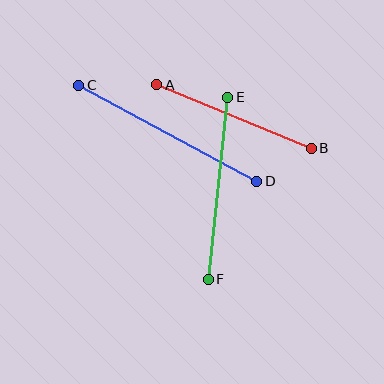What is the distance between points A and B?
The distance is approximately 167 pixels.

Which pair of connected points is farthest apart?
Points C and D are farthest apart.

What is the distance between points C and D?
The distance is approximately 203 pixels.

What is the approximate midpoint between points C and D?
The midpoint is at approximately (168, 133) pixels.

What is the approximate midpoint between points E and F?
The midpoint is at approximately (218, 188) pixels.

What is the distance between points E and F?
The distance is approximately 183 pixels.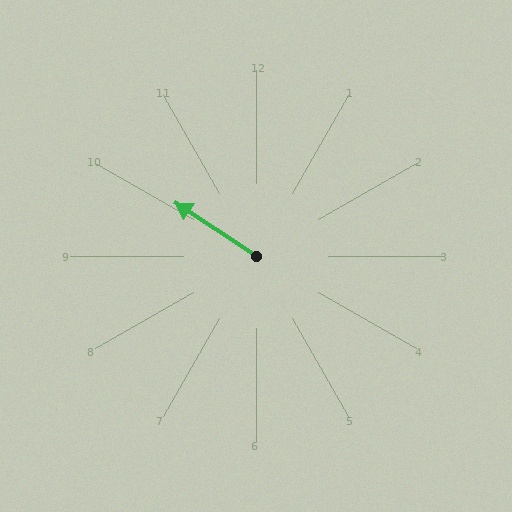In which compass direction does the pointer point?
Northwest.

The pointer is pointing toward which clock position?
Roughly 10 o'clock.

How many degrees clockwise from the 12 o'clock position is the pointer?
Approximately 303 degrees.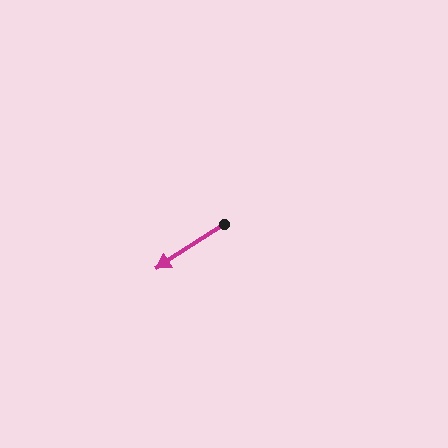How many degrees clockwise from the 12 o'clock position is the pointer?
Approximately 237 degrees.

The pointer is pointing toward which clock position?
Roughly 8 o'clock.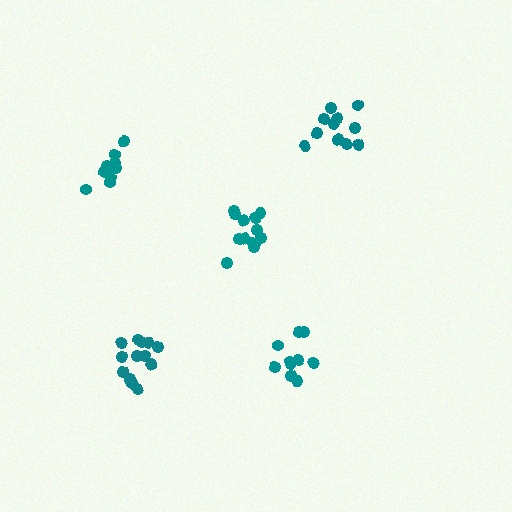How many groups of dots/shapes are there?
There are 5 groups.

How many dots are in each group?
Group 1: 9 dots, Group 2: 13 dots, Group 3: 10 dots, Group 4: 14 dots, Group 5: 11 dots (57 total).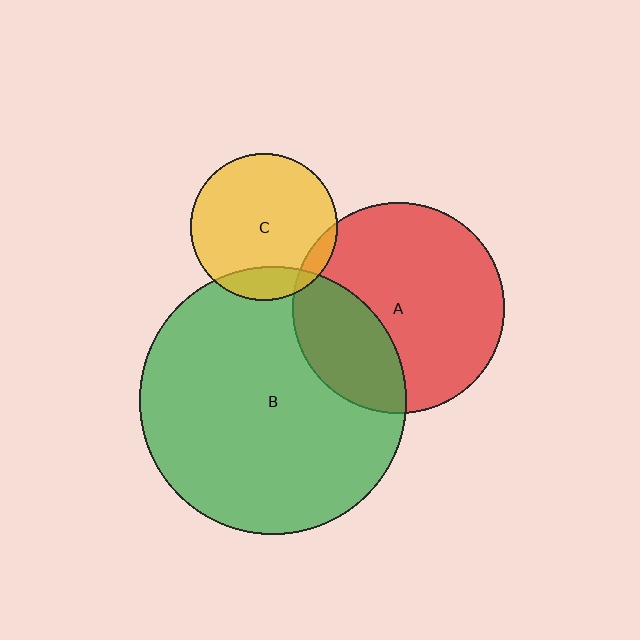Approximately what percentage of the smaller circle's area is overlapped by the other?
Approximately 30%.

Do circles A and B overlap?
Yes.